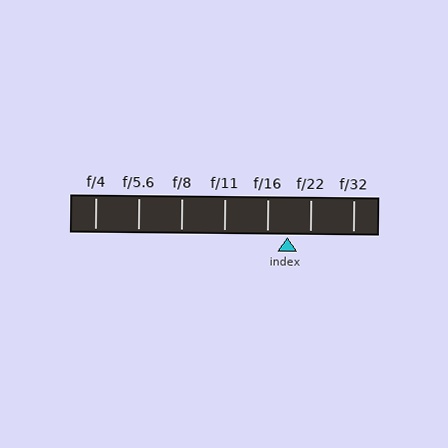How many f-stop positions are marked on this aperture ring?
There are 7 f-stop positions marked.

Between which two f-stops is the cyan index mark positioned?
The index mark is between f/16 and f/22.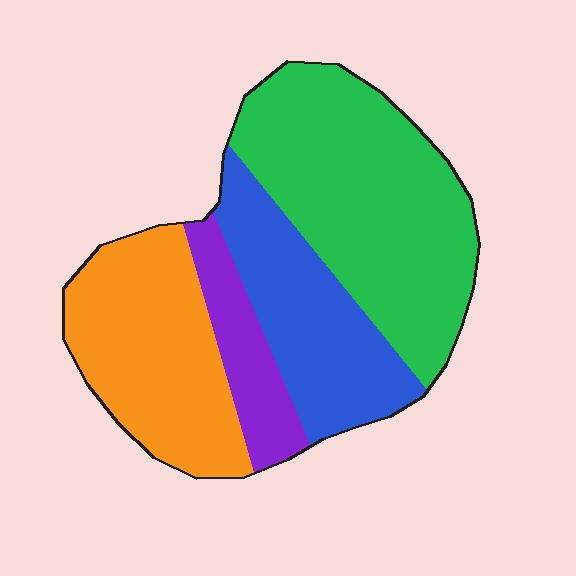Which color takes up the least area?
Purple, at roughly 10%.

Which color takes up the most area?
Green, at roughly 40%.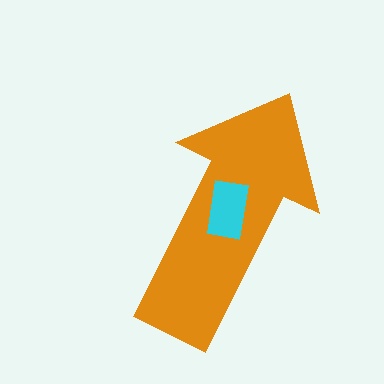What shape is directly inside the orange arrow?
The cyan rectangle.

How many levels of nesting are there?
2.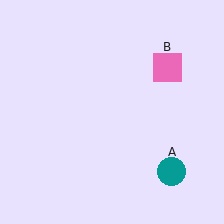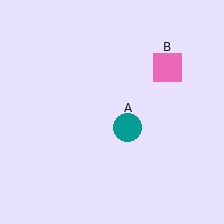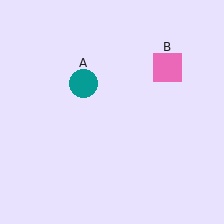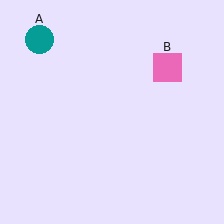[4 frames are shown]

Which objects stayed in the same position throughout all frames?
Pink square (object B) remained stationary.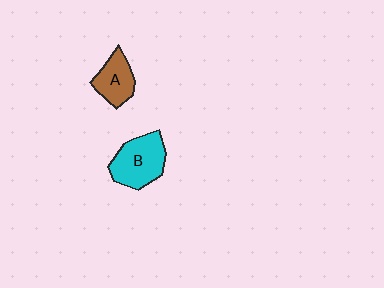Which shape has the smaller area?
Shape A (brown).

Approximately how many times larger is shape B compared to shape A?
Approximately 1.4 times.